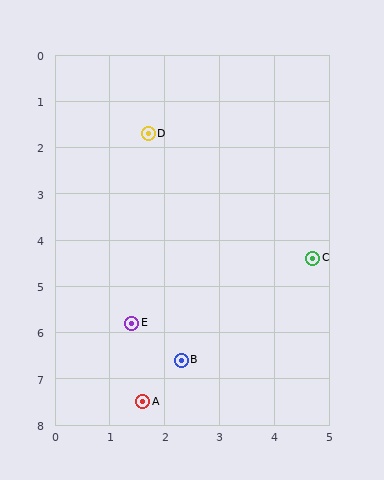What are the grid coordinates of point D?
Point D is at approximately (1.7, 1.7).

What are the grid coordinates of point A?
Point A is at approximately (1.6, 7.5).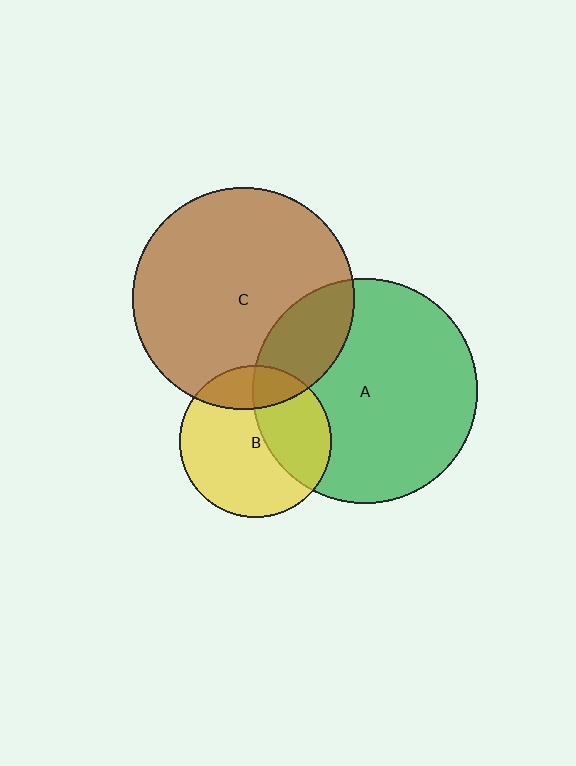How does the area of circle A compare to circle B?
Approximately 2.2 times.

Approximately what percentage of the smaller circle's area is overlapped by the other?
Approximately 20%.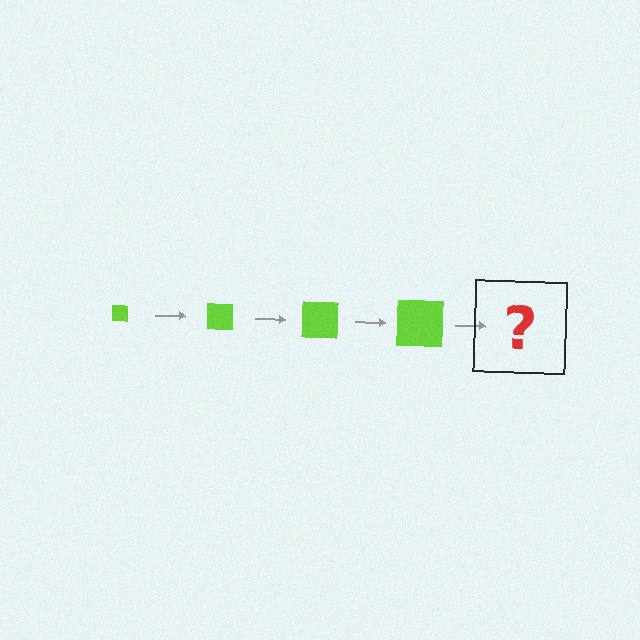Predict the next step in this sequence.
The next step is a lime square, larger than the previous one.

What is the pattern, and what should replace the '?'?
The pattern is that the square gets progressively larger each step. The '?' should be a lime square, larger than the previous one.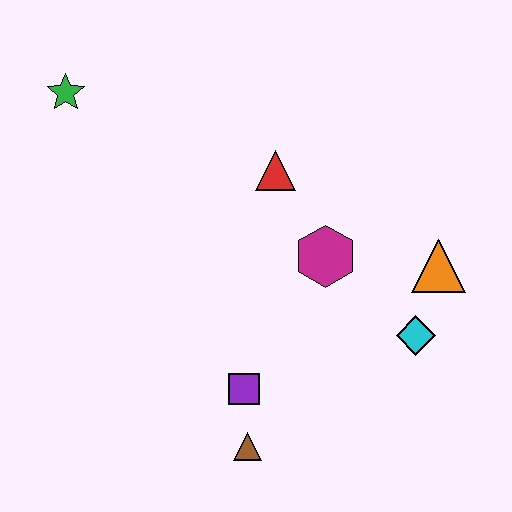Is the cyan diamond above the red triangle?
No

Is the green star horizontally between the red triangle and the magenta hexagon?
No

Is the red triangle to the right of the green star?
Yes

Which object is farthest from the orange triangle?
The green star is farthest from the orange triangle.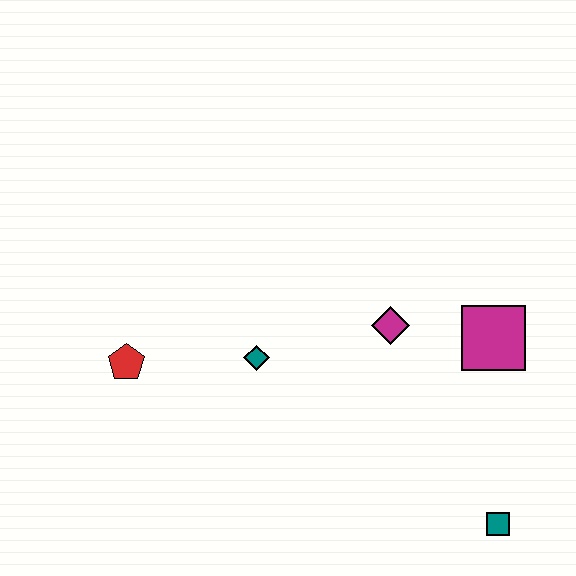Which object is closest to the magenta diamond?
The magenta square is closest to the magenta diamond.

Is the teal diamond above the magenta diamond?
No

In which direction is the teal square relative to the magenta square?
The teal square is below the magenta square.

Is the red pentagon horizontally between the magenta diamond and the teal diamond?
No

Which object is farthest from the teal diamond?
The teal square is farthest from the teal diamond.